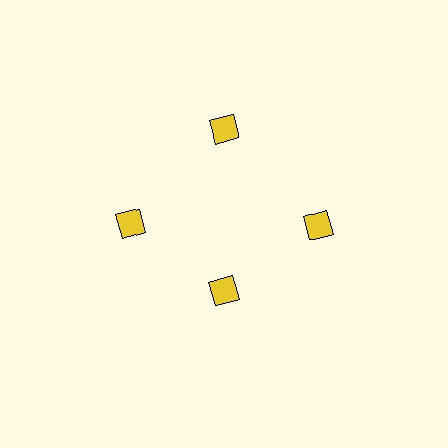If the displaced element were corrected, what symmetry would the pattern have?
It would have 4-fold rotational symmetry — the pattern would map onto itself every 90 degrees.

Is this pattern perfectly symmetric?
No. The 4 yellow diamonds are arranged in a ring, but one element near the 6 o'clock position is pulled inward toward the center, breaking the 4-fold rotational symmetry.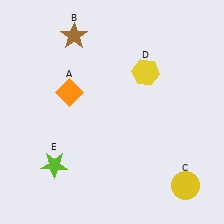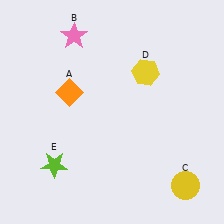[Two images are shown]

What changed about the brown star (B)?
In Image 1, B is brown. In Image 2, it changed to pink.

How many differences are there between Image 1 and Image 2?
There is 1 difference between the two images.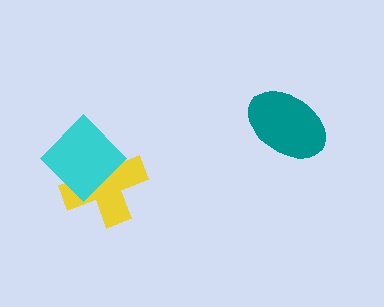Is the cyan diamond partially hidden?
No, no other shape covers it.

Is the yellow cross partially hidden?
Yes, it is partially covered by another shape.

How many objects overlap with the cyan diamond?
1 object overlaps with the cyan diamond.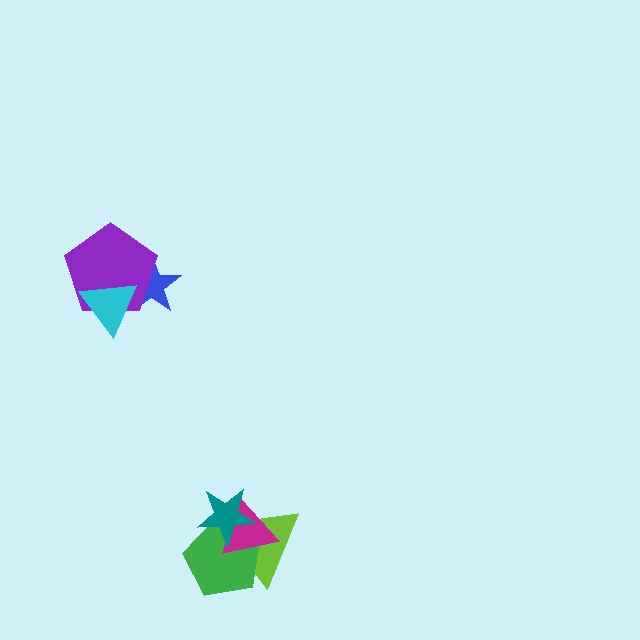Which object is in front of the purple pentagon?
The cyan triangle is in front of the purple pentagon.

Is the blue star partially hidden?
Yes, it is partially covered by another shape.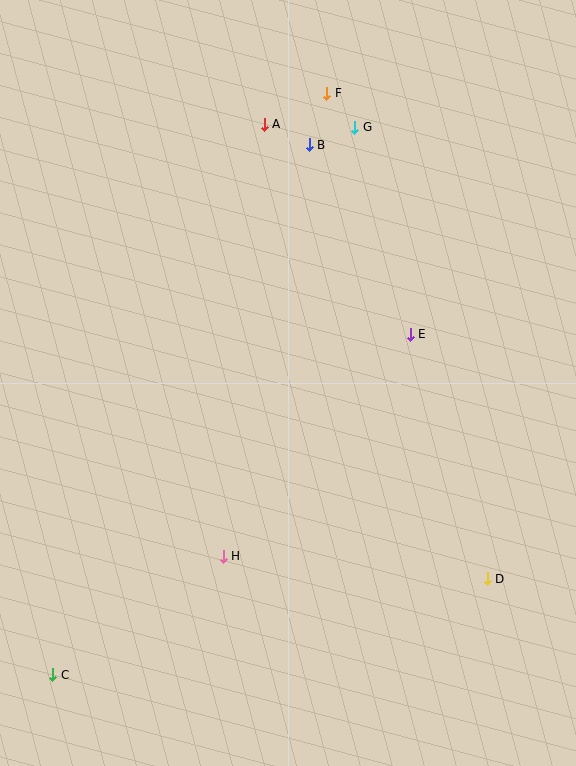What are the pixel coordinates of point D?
Point D is at (487, 579).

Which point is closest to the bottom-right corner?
Point D is closest to the bottom-right corner.